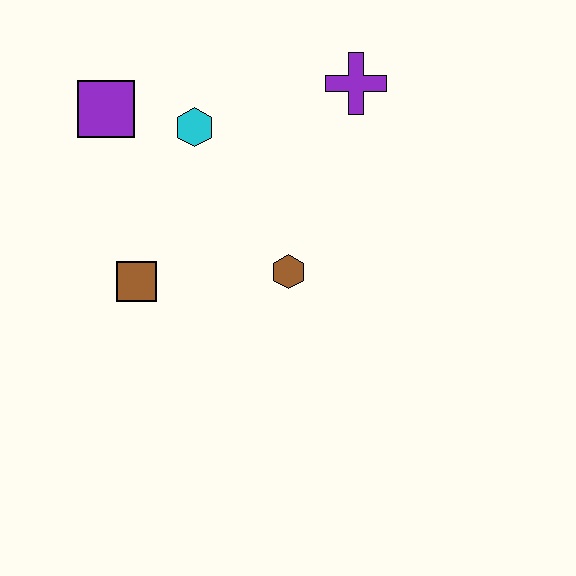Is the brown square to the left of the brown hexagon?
Yes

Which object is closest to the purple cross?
The cyan hexagon is closest to the purple cross.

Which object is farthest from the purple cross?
The brown square is farthest from the purple cross.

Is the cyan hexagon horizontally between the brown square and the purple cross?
Yes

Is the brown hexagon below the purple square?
Yes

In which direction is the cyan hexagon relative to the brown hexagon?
The cyan hexagon is above the brown hexagon.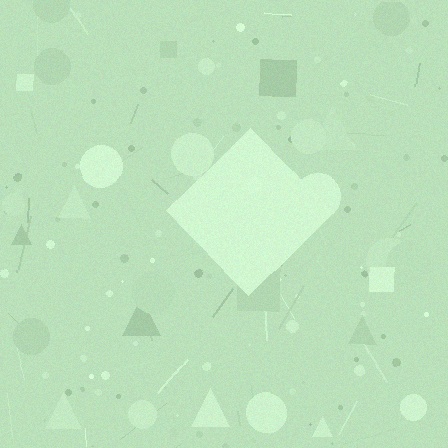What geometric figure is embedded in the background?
A diamond is embedded in the background.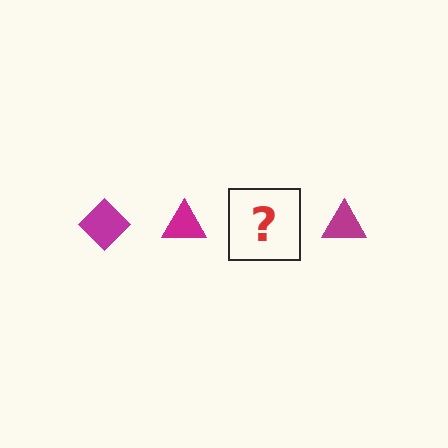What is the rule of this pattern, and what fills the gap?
The rule is that the pattern cycles through diamond, triangle shapes in magenta. The gap should be filled with a magenta diamond.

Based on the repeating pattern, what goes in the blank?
The blank should be a magenta diamond.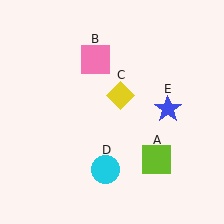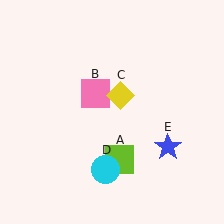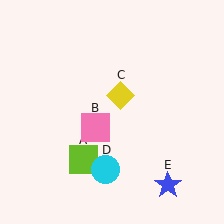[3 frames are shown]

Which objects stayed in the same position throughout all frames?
Yellow diamond (object C) and cyan circle (object D) remained stationary.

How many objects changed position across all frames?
3 objects changed position: lime square (object A), pink square (object B), blue star (object E).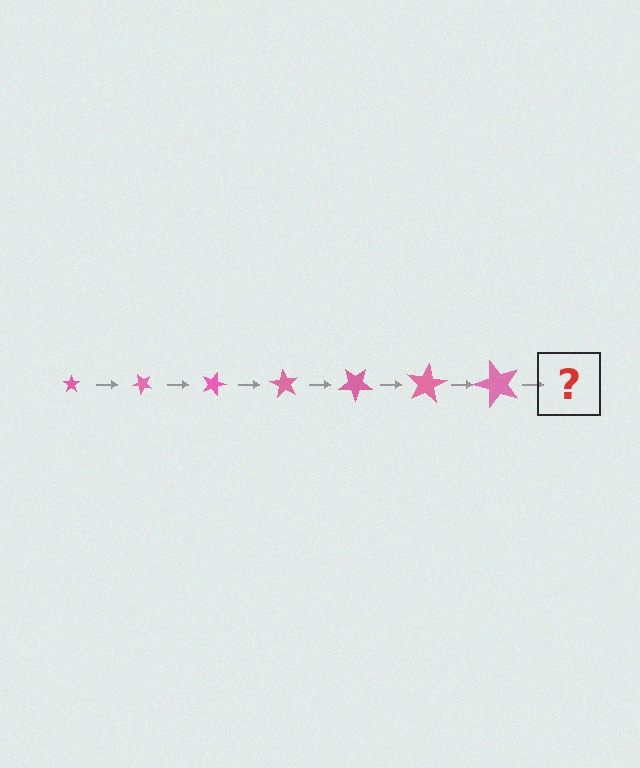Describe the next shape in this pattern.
It should be a star, larger than the previous one and rotated 315 degrees from the start.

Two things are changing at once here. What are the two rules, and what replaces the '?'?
The two rules are that the star grows larger each step and it rotates 45 degrees each step. The '?' should be a star, larger than the previous one and rotated 315 degrees from the start.